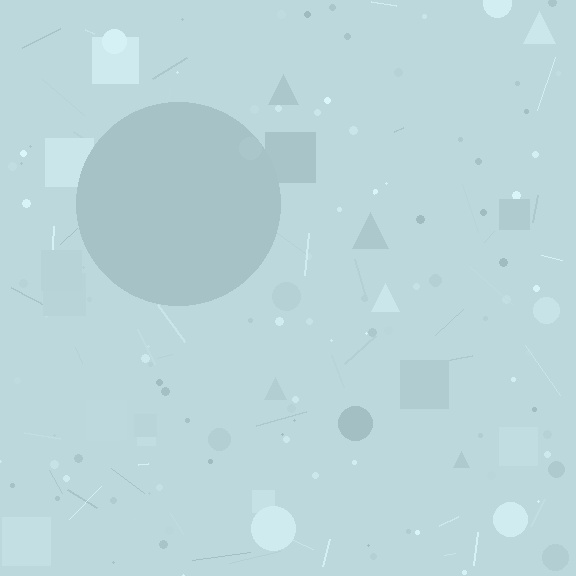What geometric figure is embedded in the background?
A circle is embedded in the background.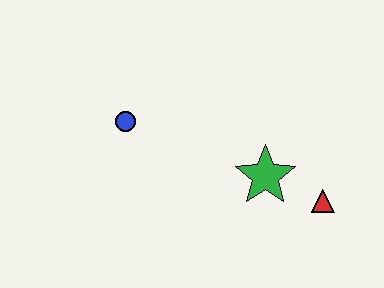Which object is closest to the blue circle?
The green star is closest to the blue circle.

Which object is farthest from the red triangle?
The blue circle is farthest from the red triangle.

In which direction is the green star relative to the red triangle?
The green star is to the left of the red triangle.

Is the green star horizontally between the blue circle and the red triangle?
Yes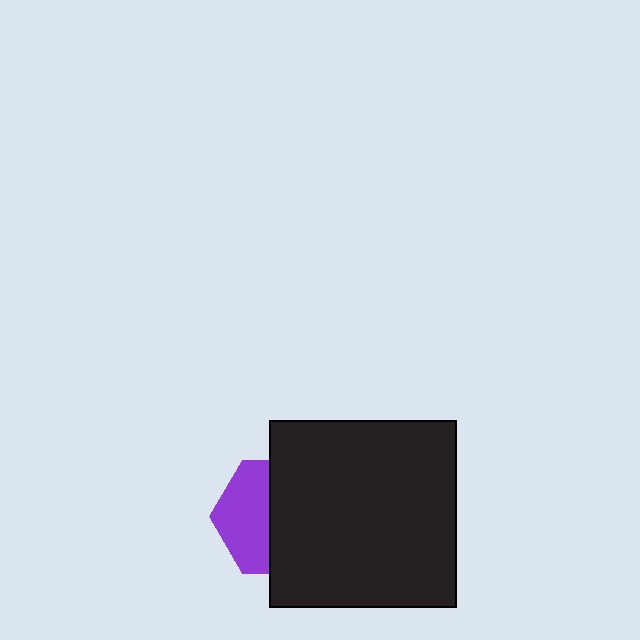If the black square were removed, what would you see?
You would see the complete purple hexagon.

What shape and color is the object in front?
The object in front is a black square.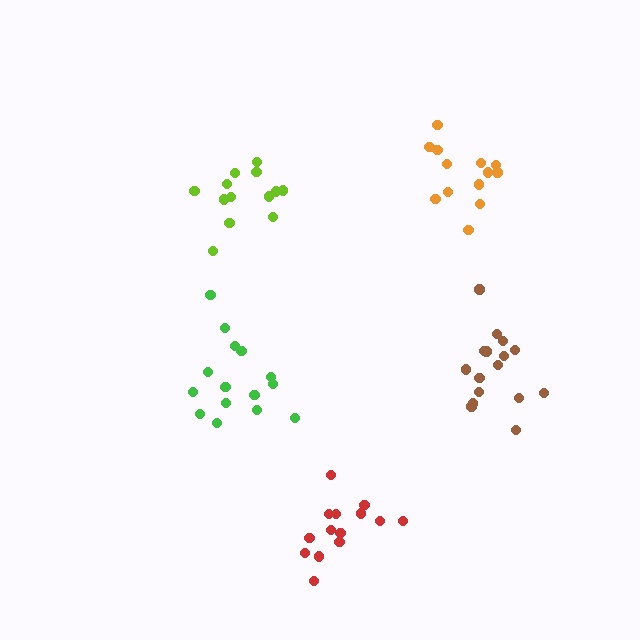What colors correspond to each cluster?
The clusters are colored: brown, green, orange, lime, red.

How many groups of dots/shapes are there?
There are 5 groups.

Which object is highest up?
The orange cluster is topmost.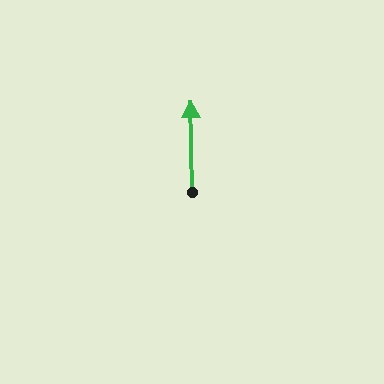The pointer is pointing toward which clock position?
Roughly 12 o'clock.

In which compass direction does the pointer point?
North.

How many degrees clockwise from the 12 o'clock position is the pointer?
Approximately 359 degrees.